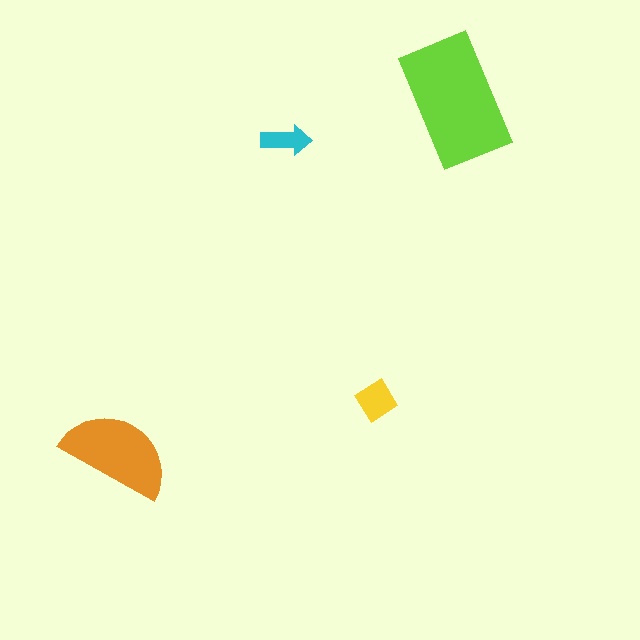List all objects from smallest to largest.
The cyan arrow, the yellow diamond, the orange semicircle, the lime rectangle.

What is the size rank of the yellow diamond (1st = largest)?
3rd.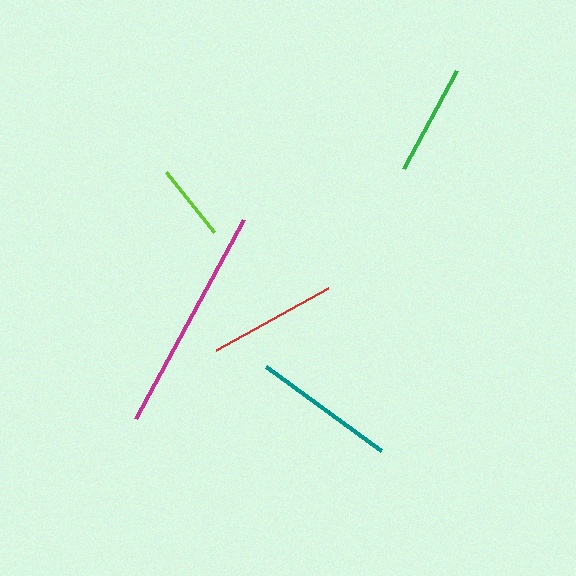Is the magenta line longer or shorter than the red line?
The magenta line is longer than the red line.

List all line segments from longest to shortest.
From longest to shortest: magenta, teal, red, green, lime.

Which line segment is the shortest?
The lime line is the shortest at approximately 77 pixels.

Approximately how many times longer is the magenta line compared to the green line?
The magenta line is approximately 2.0 times the length of the green line.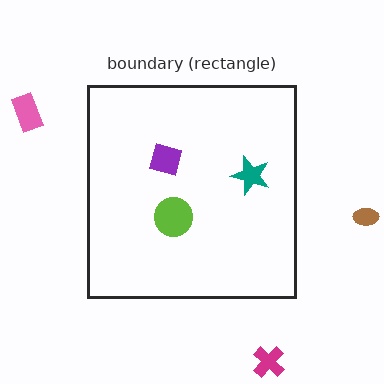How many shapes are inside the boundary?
3 inside, 3 outside.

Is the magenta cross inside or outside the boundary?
Outside.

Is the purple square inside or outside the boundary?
Inside.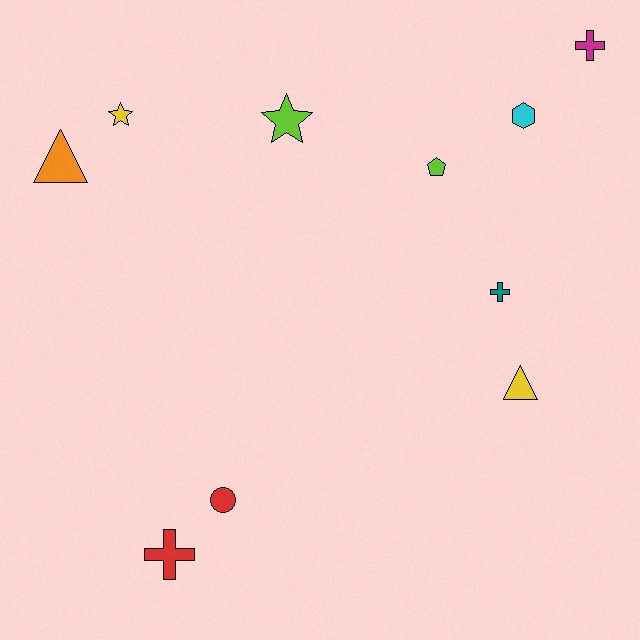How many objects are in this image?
There are 10 objects.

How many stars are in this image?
There are 2 stars.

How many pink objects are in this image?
There are no pink objects.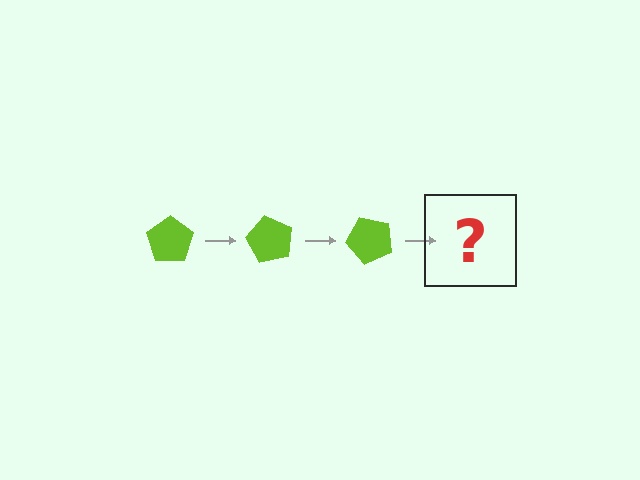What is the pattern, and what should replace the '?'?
The pattern is that the pentagon rotates 60 degrees each step. The '?' should be a lime pentagon rotated 180 degrees.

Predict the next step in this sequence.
The next step is a lime pentagon rotated 180 degrees.